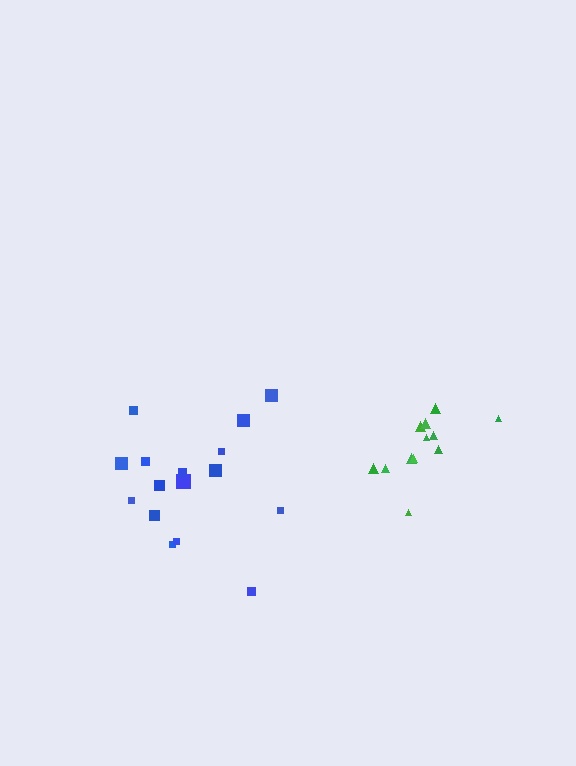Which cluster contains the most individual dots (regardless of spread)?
Blue (16).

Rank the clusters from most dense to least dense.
green, blue.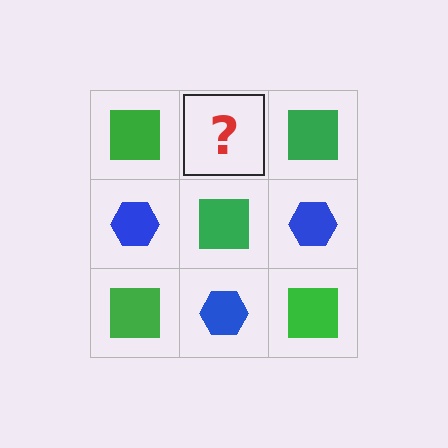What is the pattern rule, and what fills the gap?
The rule is that it alternates green square and blue hexagon in a checkerboard pattern. The gap should be filled with a blue hexagon.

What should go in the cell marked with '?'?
The missing cell should contain a blue hexagon.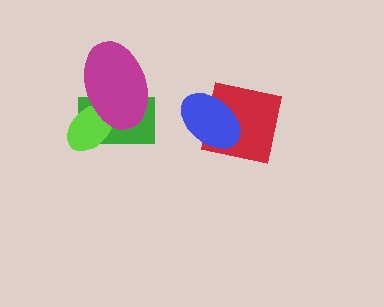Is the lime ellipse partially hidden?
Yes, it is partially covered by another shape.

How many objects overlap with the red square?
1 object overlaps with the red square.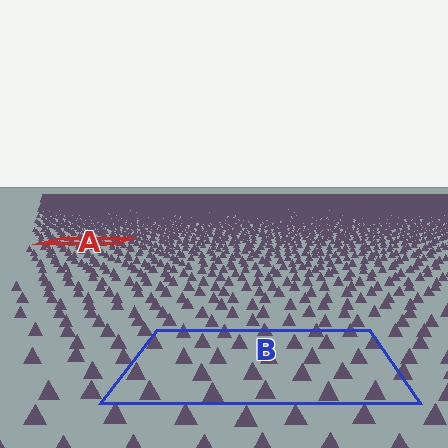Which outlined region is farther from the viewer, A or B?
Region A is farther from the viewer — the texture elements inside it appear smaller and more densely packed.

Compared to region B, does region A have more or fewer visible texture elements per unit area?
Region A has more texture elements per unit area — they are packed more densely because it is farther away.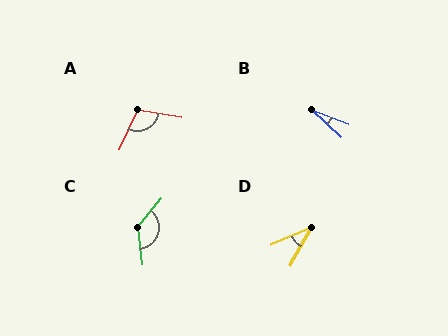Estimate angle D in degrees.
Approximately 37 degrees.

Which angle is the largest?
C, at approximately 133 degrees.